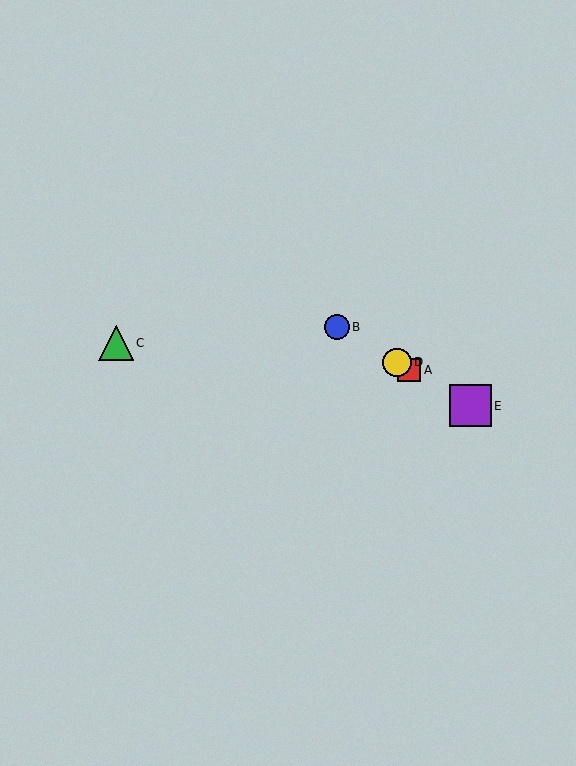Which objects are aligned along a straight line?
Objects A, B, D, E are aligned along a straight line.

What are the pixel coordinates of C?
Object C is at (116, 343).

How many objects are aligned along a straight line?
4 objects (A, B, D, E) are aligned along a straight line.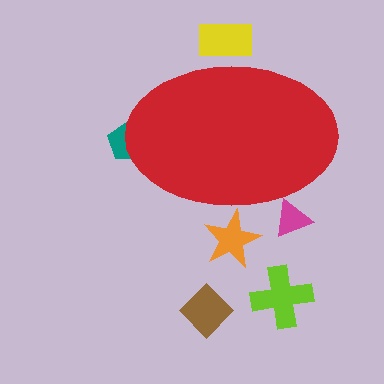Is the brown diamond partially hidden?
No, the brown diamond is fully visible.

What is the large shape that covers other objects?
A red ellipse.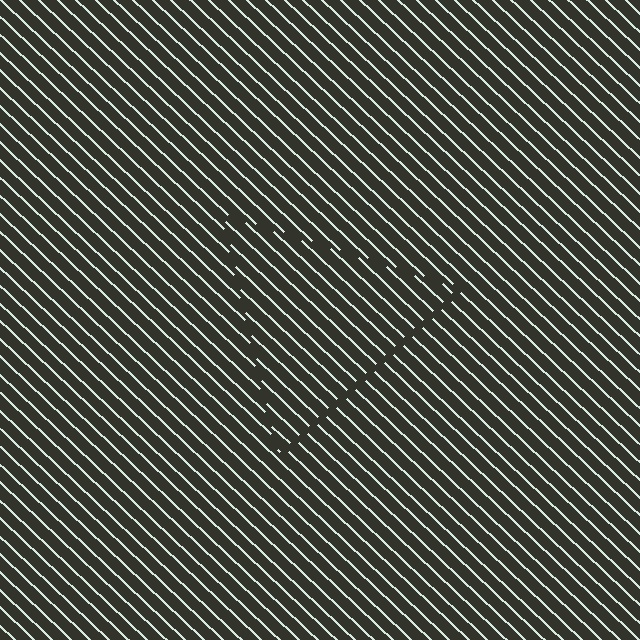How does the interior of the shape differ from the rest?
The interior of the shape contains the same grating, shifted by half a period — the contour is defined by the phase discontinuity where line-ends from the inner and outer gratings abut.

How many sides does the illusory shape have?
3 sides — the line-ends trace a triangle.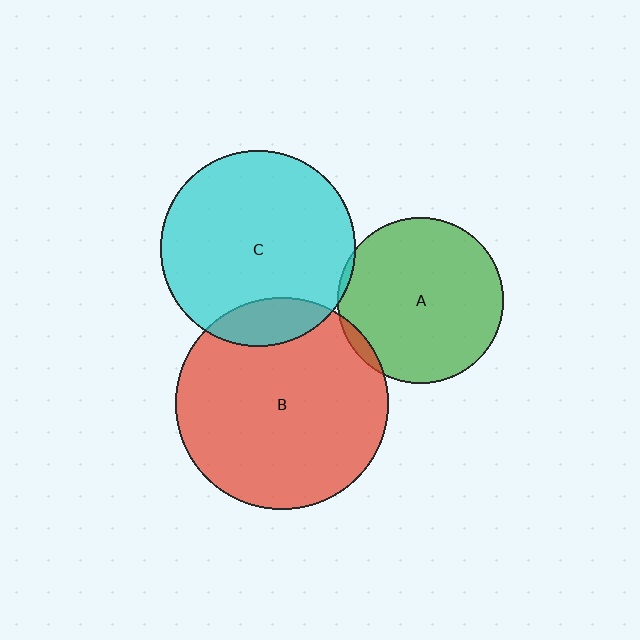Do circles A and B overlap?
Yes.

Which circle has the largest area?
Circle B (red).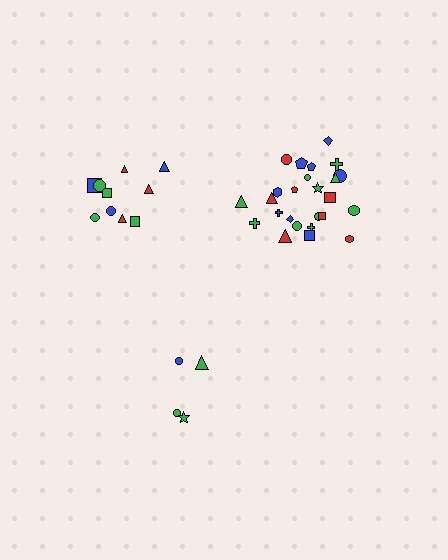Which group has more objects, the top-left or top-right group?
The top-right group.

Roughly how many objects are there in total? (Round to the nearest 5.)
Roughly 40 objects in total.